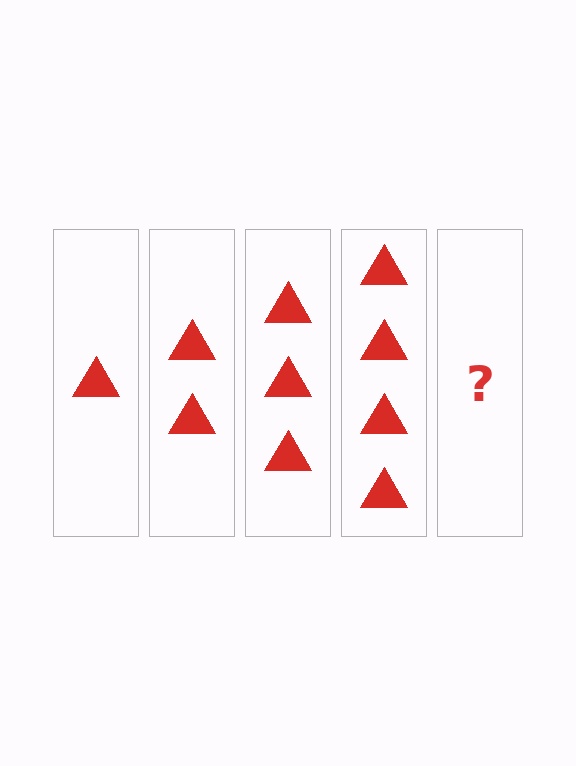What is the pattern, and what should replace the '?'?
The pattern is that each step adds one more triangle. The '?' should be 5 triangles.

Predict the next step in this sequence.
The next step is 5 triangles.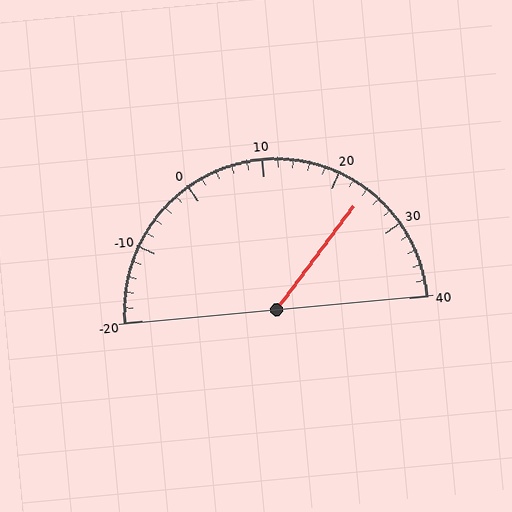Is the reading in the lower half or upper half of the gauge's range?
The reading is in the upper half of the range (-20 to 40).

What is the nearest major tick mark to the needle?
The nearest major tick mark is 20.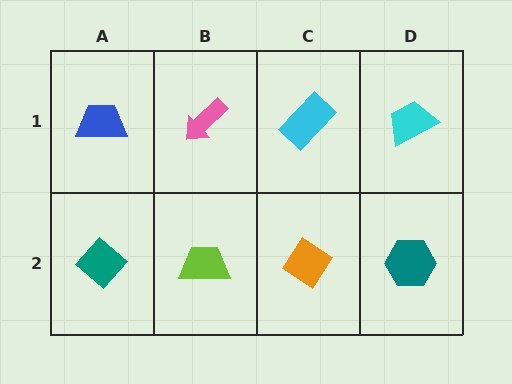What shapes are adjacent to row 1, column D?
A teal hexagon (row 2, column D), a cyan rectangle (row 1, column C).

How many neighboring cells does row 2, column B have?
3.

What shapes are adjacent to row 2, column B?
A pink arrow (row 1, column B), a teal diamond (row 2, column A), an orange diamond (row 2, column C).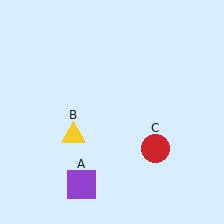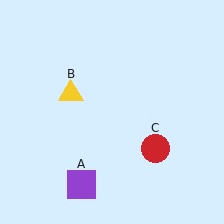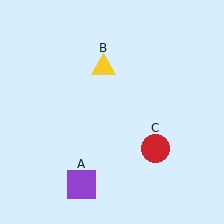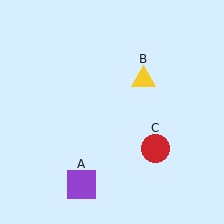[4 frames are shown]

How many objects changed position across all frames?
1 object changed position: yellow triangle (object B).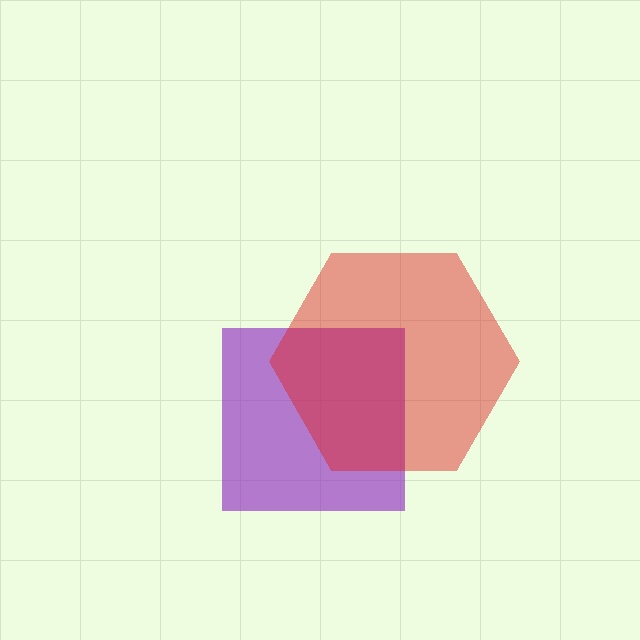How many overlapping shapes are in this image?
There are 2 overlapping shapes in the image.